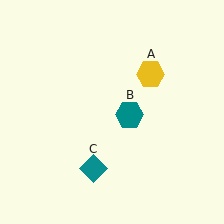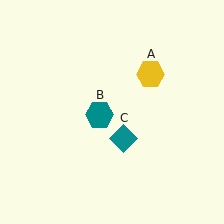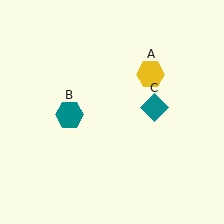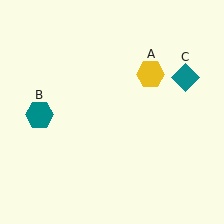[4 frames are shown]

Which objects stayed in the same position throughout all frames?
Yellow hexagon (object A) remained stationary.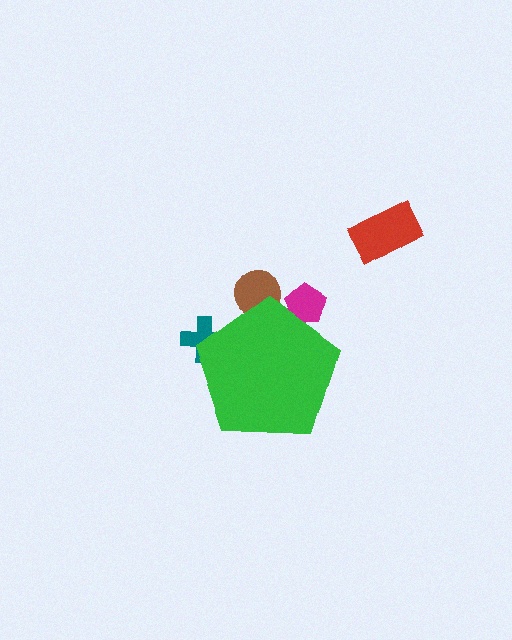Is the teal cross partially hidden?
Yes, the teal cross is partially hidden behind the green pentagon.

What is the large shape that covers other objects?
A green pentagon.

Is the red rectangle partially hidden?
No, the red rectangle is fully visible.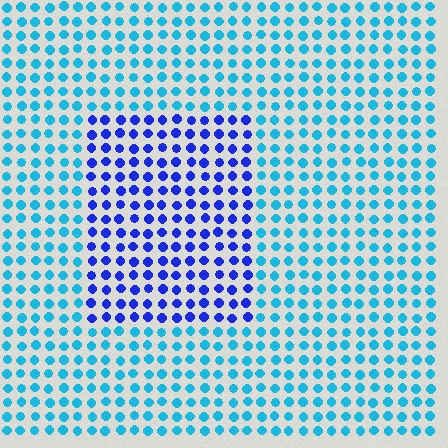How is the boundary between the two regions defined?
The boundary is defined purely by a slight shift in hue (about 44 degrees). Spacing, size, and orientation are identical on both sides.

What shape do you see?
I see a rectangle.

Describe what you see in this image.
The image is filled with small cyan elements in a uniform arrangement. A rectangle-shaped region is visible where the elements are tinted to a slightly different hue, forming a subtle color boundary.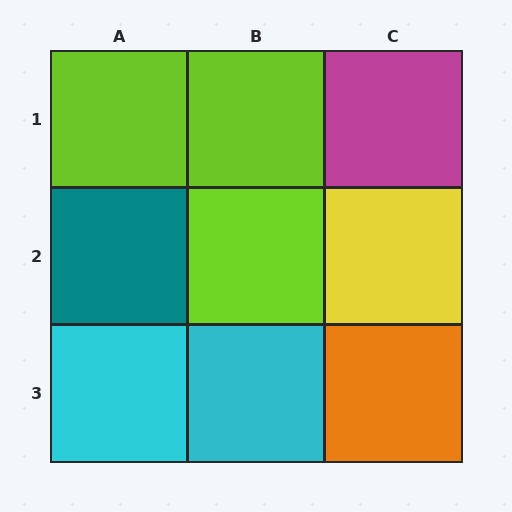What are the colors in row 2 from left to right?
Teal, lime, yellow.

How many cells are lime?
3 cells are lime.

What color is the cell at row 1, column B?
Lime.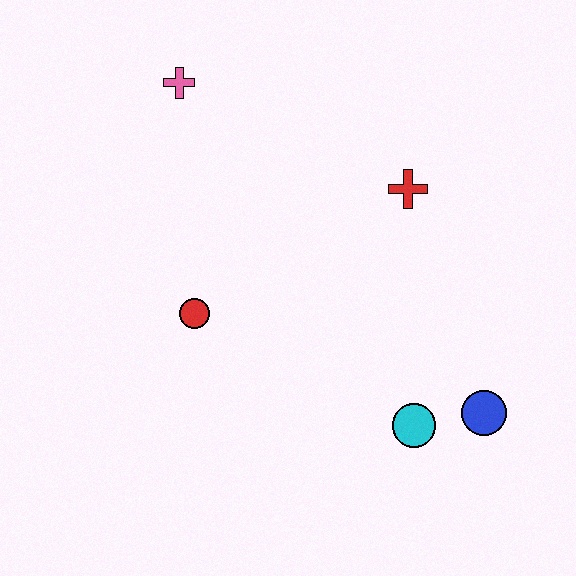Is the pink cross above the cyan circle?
Yes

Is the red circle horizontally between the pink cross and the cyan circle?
Yes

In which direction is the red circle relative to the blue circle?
The red circle is to the left of the blue circle.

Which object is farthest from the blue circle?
The pink cross is farthest from the blue circle.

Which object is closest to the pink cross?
The red circle is closest to the pink cross.